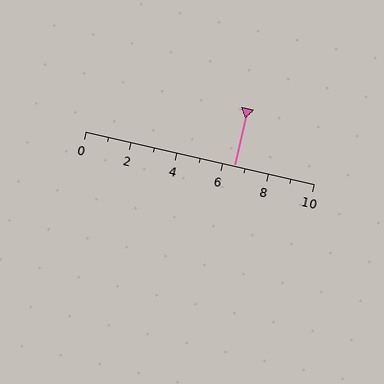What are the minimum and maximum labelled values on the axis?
The axis runs from 0 to 10.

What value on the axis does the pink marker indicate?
The marker indicates approximately 6.5.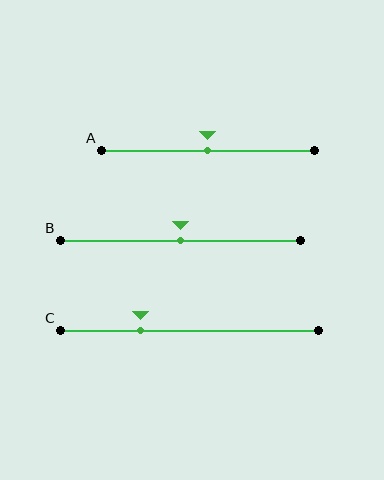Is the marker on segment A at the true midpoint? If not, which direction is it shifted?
Yes, the marker on segment A is at the true midpoint.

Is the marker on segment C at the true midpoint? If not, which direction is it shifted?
No, the marker on segment C is shifted to the left by about 19% of the segment length.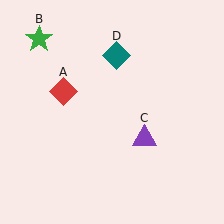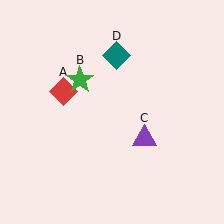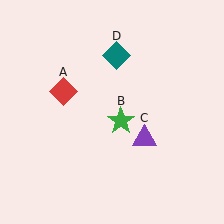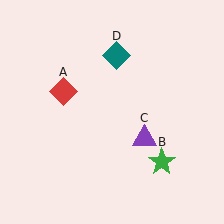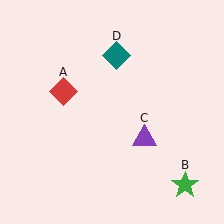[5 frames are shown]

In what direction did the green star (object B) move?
The green star (object B) moved down and to the right.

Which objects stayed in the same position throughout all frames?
Red diamond (object A) and purple triangle (object C) and teal diamond (object D) remained stationary.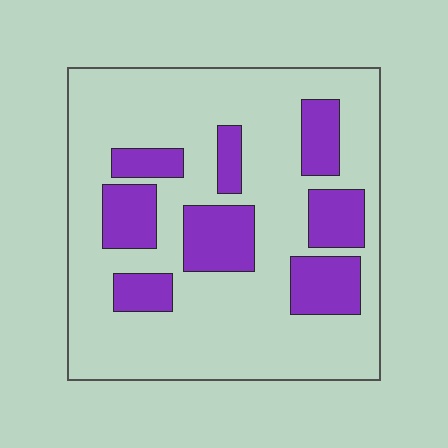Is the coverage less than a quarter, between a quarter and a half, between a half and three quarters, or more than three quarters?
Between a quarter and a half.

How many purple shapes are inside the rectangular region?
8.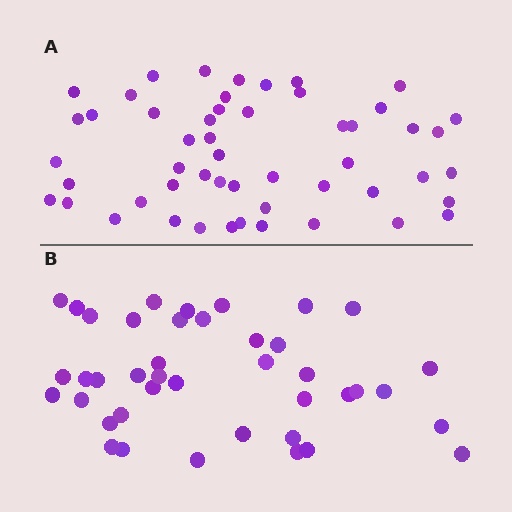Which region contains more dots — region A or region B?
Region A (the top region) has more dots.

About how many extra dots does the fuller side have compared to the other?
Region A has roughly 12 or so more dots than region B.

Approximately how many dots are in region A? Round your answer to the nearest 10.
About 50 dots. (The exact count is 52, which rounds to 50.)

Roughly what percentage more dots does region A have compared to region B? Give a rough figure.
About 25% more.